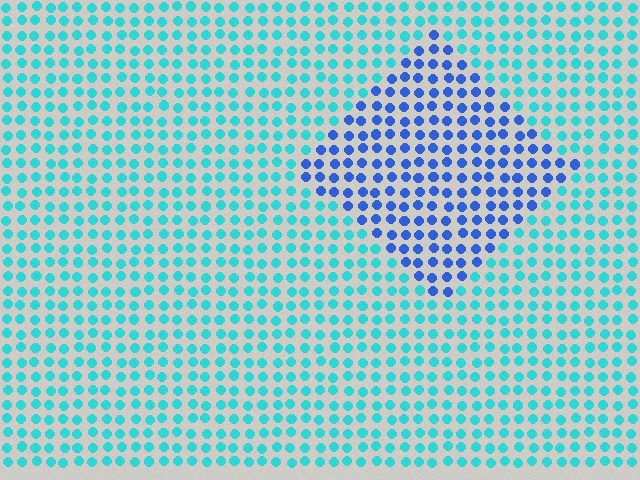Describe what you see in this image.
The image is filled with small cyan elements in a uniform arrangement. A diamond-shaped region is visible where the elements are tinted to a slightly different hue, forming a subtle color boundary.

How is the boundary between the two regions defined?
The boundary is defined purely by a slight shift in hue (about 44 degrees). Spacing, size, and orientation are identical on both sides.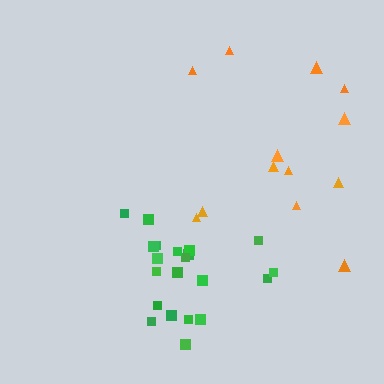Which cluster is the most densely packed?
Green.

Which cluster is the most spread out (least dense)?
Orange.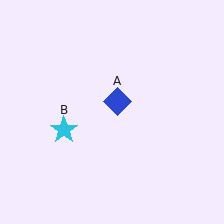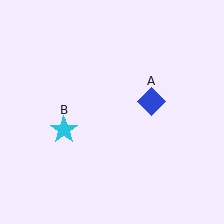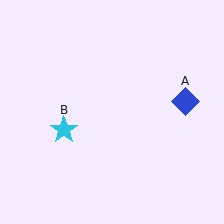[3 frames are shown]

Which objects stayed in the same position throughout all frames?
Cyan star (object B) remained stationary.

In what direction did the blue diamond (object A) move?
The blue diamond (object A) moved right.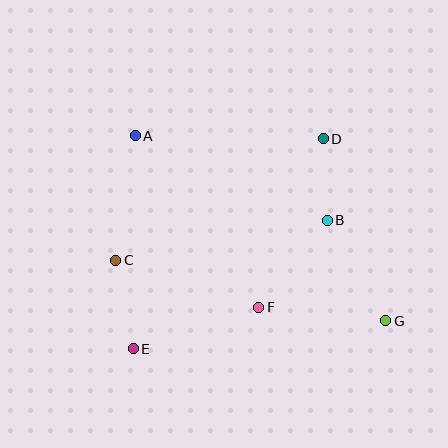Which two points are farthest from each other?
Points A and G are farthest from each other.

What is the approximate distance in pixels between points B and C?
The distance between B and C is approximately 215 pixels.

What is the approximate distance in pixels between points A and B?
The distance between A and B is approximately 210 pixels.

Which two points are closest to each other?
Points B and D are closest to each other.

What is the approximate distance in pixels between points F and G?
The distance between F and G is approximately 128 pixels.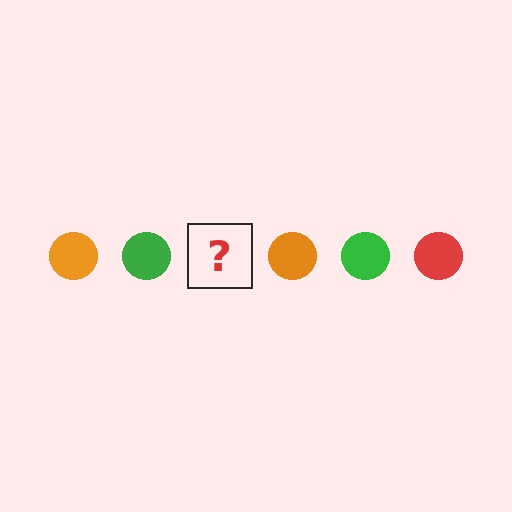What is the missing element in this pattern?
The missing element is a red circle.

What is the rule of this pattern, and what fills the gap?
The rule is that the pattern cycles through orange, green, red circles. The gap should be filled with a red circle.